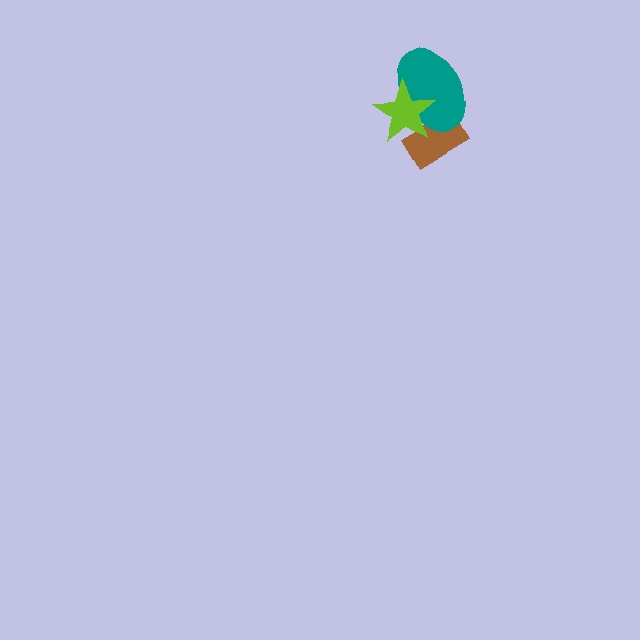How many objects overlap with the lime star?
2 objects overlap with the lime star.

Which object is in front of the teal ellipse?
The lime star is in front of the teal ellipse.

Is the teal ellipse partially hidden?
Yes, it is partially covered by another shape.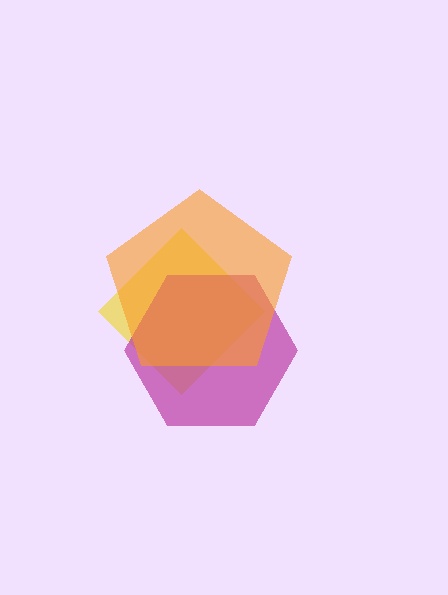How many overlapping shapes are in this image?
There are 3 overlapping shapes in the image.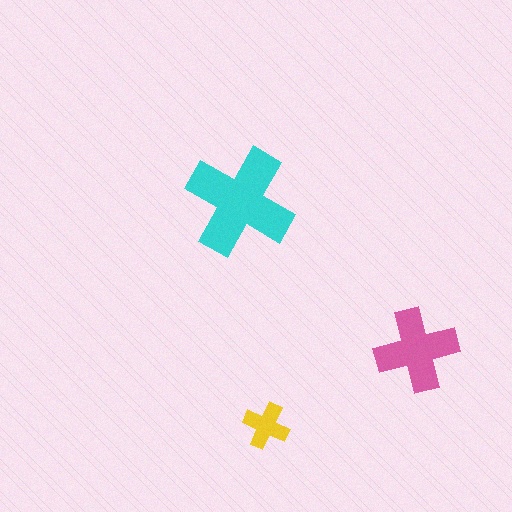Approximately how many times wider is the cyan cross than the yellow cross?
About 2.5 times wider.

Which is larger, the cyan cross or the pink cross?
The cyan one.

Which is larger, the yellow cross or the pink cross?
The pink one.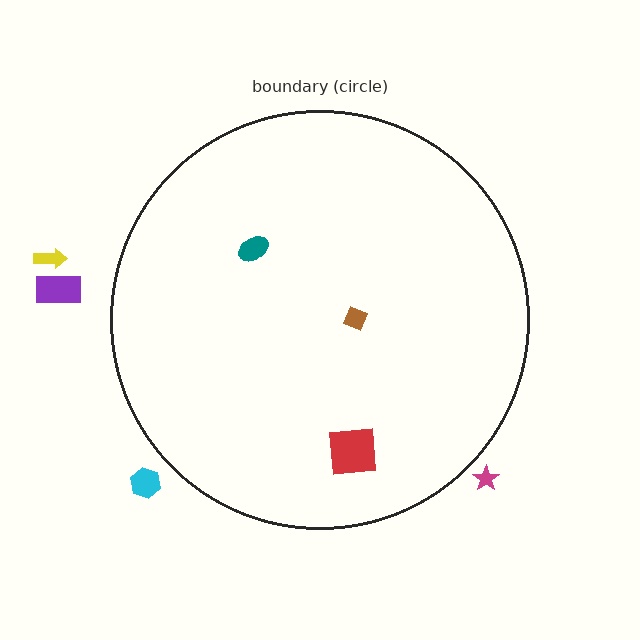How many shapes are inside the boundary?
3 inside, 4 outside.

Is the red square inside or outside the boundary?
Inside.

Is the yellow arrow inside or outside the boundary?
Outside.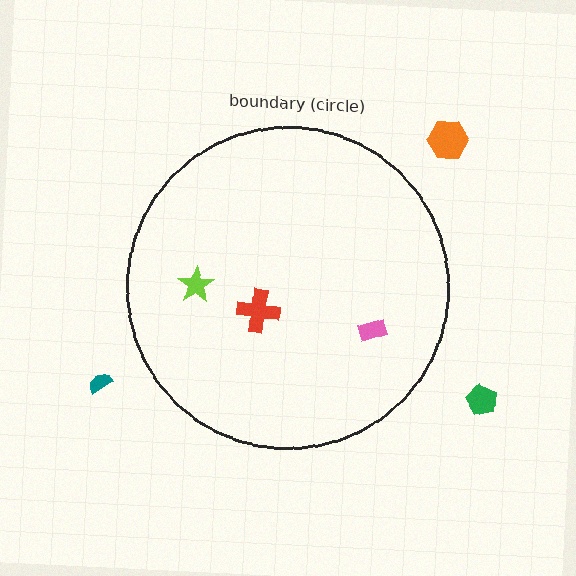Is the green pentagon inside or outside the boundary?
Outside.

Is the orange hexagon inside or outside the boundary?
Outside.